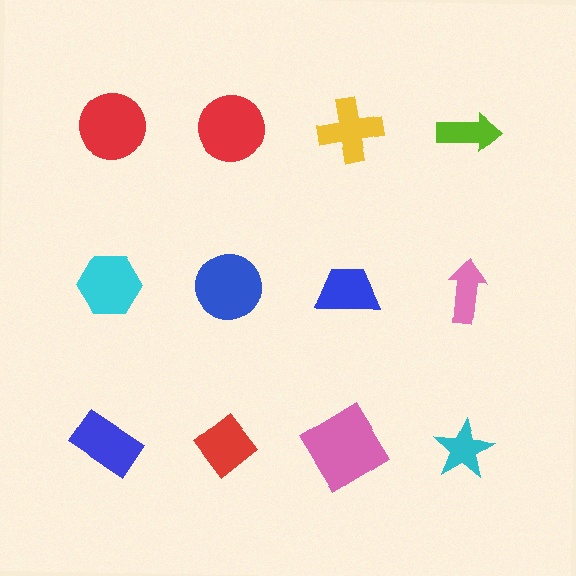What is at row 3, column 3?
A pink diamond.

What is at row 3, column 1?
A blue rectangle.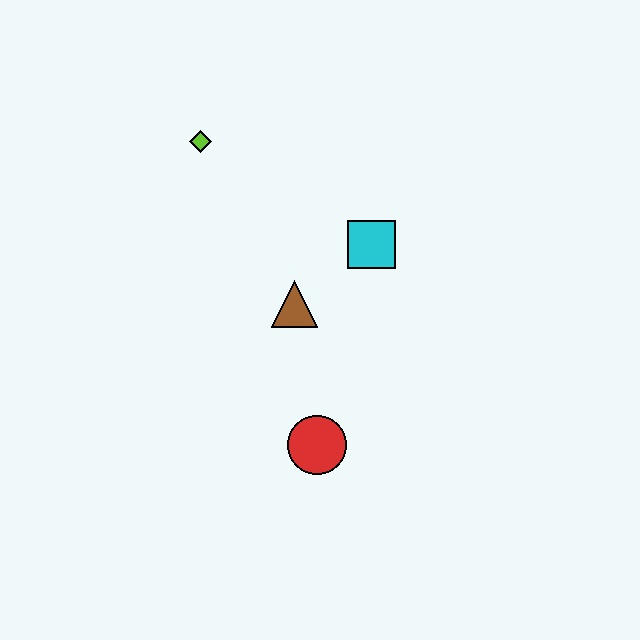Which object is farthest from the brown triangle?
The lime diamond is farthest from the brown triangle.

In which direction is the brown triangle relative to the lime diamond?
The brown triangle is below the lime diamond.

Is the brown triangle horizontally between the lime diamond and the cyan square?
Yes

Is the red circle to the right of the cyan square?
No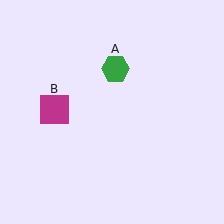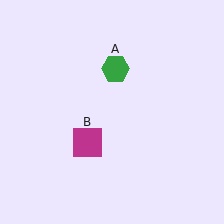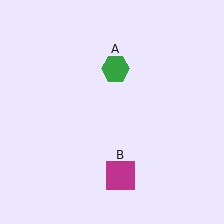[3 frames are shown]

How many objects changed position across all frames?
1 object changed position: magenta square (object B).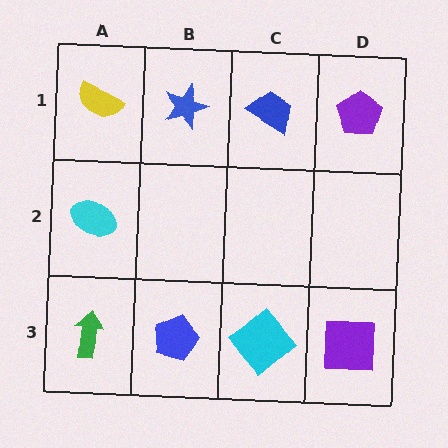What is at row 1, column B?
A blue star.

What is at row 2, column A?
A cyan ellipse.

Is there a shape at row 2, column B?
No, that cell is empty.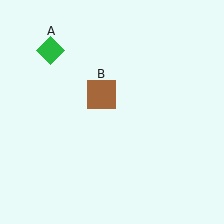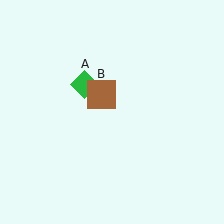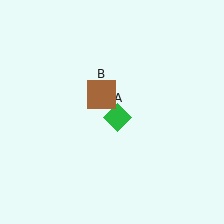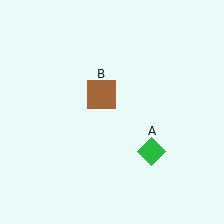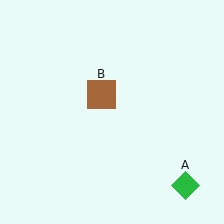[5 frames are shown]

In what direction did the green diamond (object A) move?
The green diamond (object A) moved down and to the right.